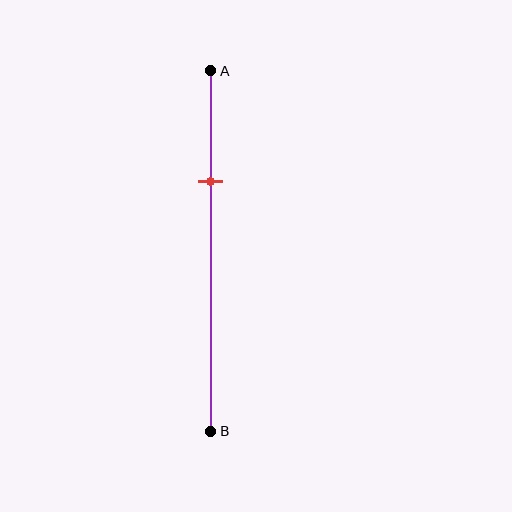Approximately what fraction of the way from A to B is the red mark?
The red mark is approximately 30% of the way from A to B.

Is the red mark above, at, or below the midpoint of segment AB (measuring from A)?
The red mark is above the midpoint of segment AB.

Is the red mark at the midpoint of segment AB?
No, the mark is at about 30% from A, not at the 50% midpoint.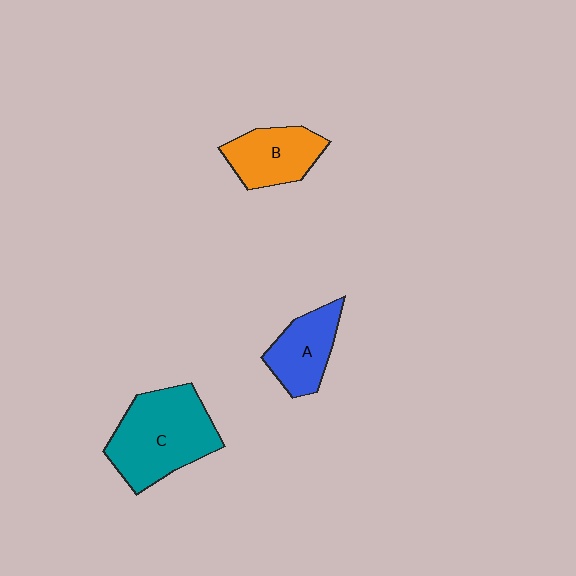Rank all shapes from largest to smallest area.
From largest to smallest: C (teal), B (orange), A (blue).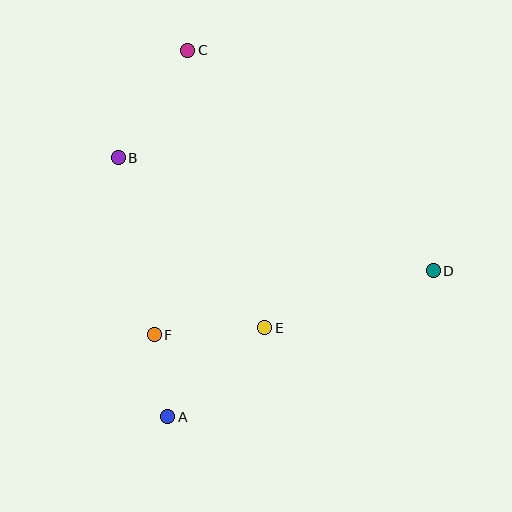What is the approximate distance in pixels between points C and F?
The distance between C and F is approximately 286 pixels.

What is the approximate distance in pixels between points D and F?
The distance between D and F is approximately 286 pixels.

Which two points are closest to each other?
Points A and F are closest to each other.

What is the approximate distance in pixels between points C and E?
The distance between C and E is approximately 288 pixels.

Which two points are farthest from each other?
Points A and C are farthest from each other.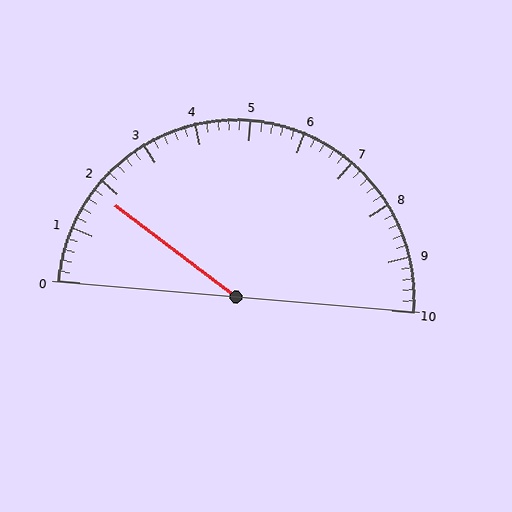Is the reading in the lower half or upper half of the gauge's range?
The reading is in the lower half of the range (0 to 10).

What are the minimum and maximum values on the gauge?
The gauge ranges from 0 to 10.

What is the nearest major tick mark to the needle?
The nearest major tick mark is 2.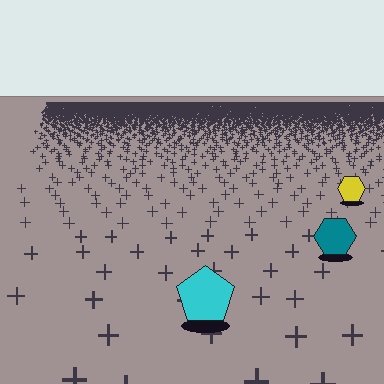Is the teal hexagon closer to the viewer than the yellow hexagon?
Yes. The teal hexagon is closer — you can tell from the texture gradient: the ground texture is coarser near it.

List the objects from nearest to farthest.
From nearest to farthest: the cyan pentagon, the teal hexagon, the yellow hexagon.